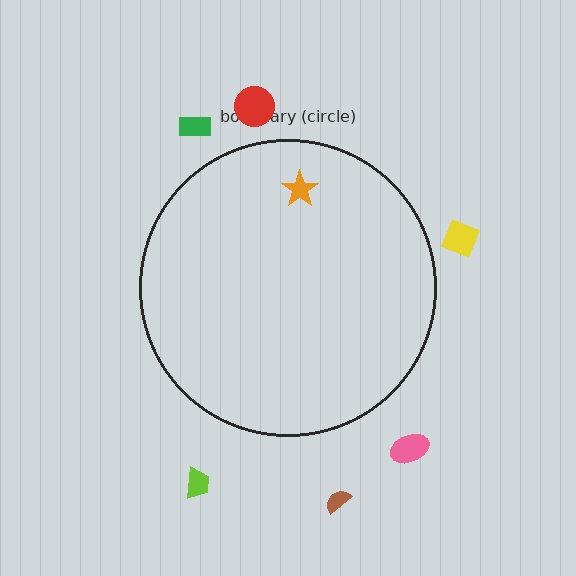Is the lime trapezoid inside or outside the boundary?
Outside.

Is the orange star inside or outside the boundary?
Inside.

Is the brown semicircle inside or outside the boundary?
Outside.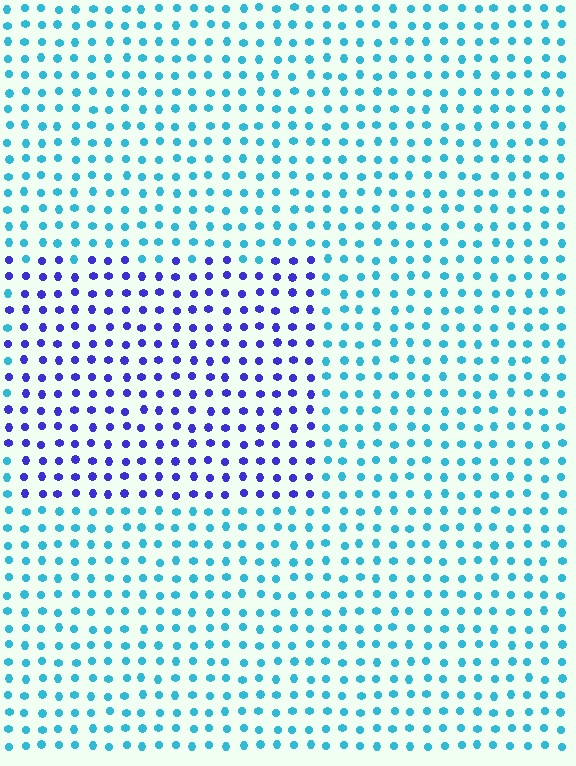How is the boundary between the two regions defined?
The boundary is defined purely by a slight shift in hue (about 55 degrees). Spacing, size, and orientation are identical on both sides.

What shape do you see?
I see a rectangle.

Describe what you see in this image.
The image is filled with small cyan elements in a uniform arrangement. A rectangle-shaped region is visible where the elements are tinted to a slightly different hue, forming a subtle color boundary.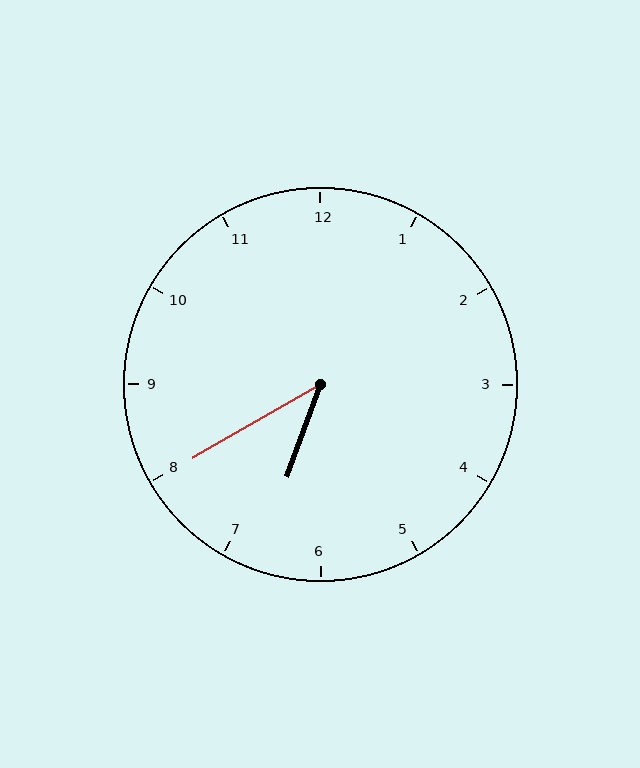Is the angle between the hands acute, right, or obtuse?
It is acute.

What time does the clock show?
6:40.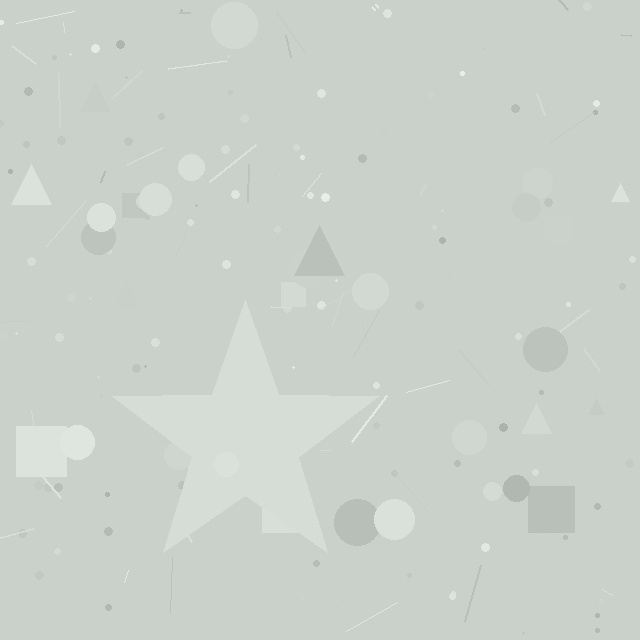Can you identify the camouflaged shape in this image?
The camouflaged shape is a star.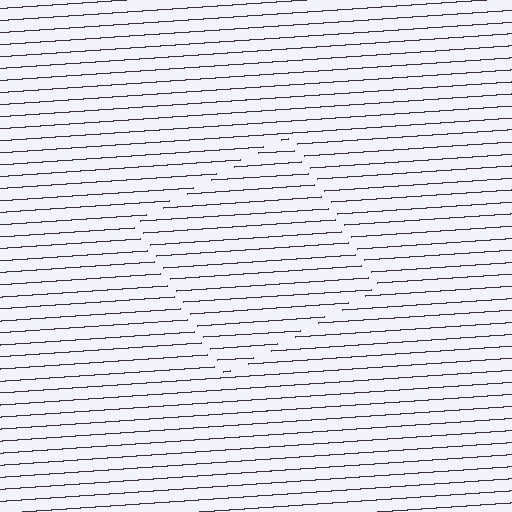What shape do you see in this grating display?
An illusory square. The interior of the shape contains the same grating, shifted by half a period — the contour is defined by the phase discontinuity where line-ends from the inner and outer gratings abut.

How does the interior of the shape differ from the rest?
The interior of the shape contains the same grating, shifted by half a period — the contour is defined by the phase discontinuity where line-ends from the inner and outer gratings abut.